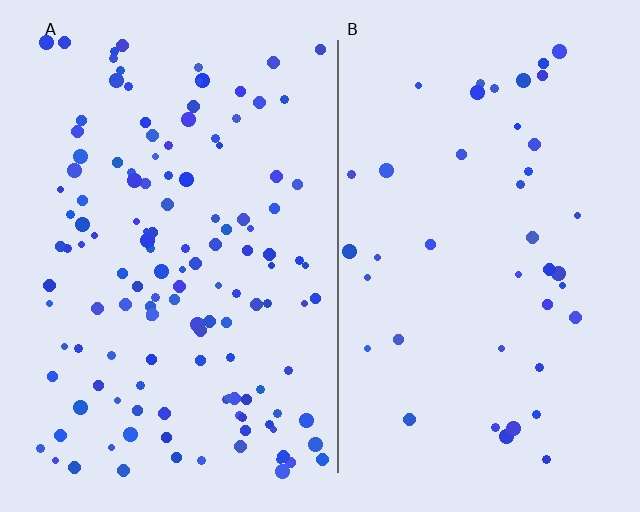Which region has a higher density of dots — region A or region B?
A (the left).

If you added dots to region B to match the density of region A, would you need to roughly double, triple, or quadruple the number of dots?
Approximately triple.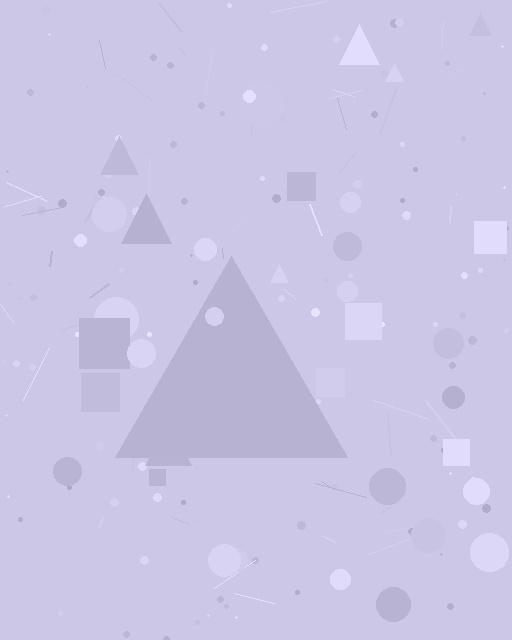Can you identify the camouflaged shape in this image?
The camouflaged shape is a triangle.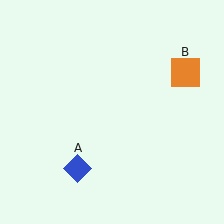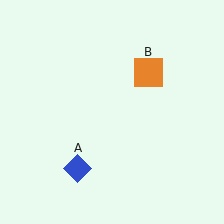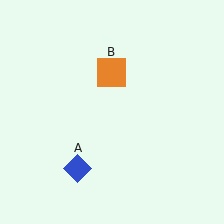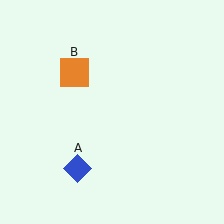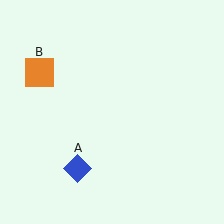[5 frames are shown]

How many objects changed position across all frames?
1 object changed position: orange square (object B).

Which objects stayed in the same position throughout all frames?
Blue diamond (object A) remained stationary.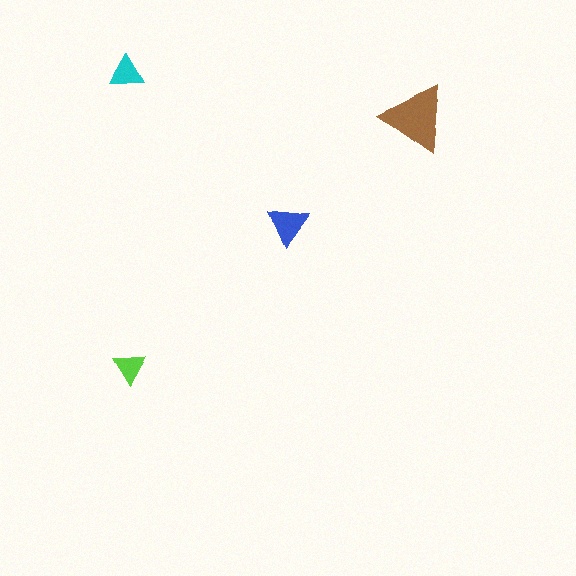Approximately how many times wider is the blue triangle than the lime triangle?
About 1.5 times wider.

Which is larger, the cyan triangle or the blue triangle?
The blue one.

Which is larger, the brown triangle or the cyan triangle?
The brown one.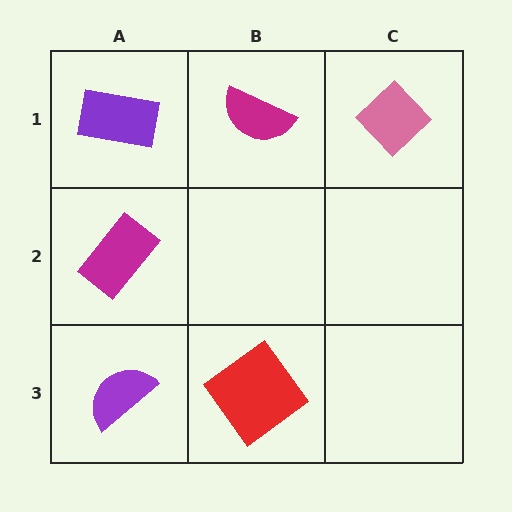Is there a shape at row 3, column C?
No, that cell is empty.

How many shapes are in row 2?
1 shape.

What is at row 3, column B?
A red diamond.